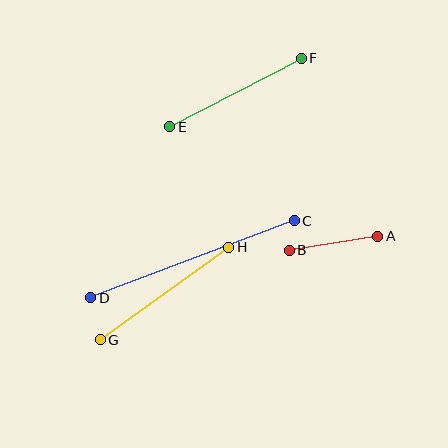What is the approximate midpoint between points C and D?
The midpoint is at approximately (193, 259) pixels.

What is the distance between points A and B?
The distance is approximately 89 pixels.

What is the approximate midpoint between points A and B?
The midpoint is at approximately (333, 243) pixels.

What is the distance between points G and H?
The distance is approximately 159 pixels.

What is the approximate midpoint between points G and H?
The midpoint is at approximately (164, 294) pixels.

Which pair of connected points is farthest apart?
Points C and D are farthest apart.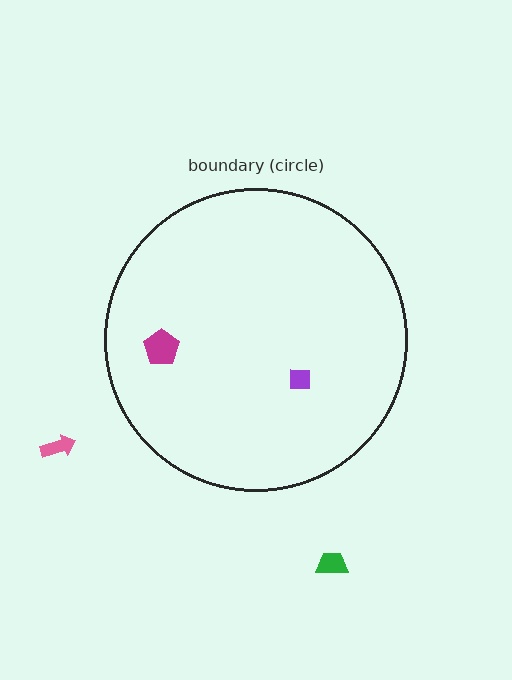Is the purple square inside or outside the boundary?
Inside.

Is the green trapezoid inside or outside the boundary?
Outside.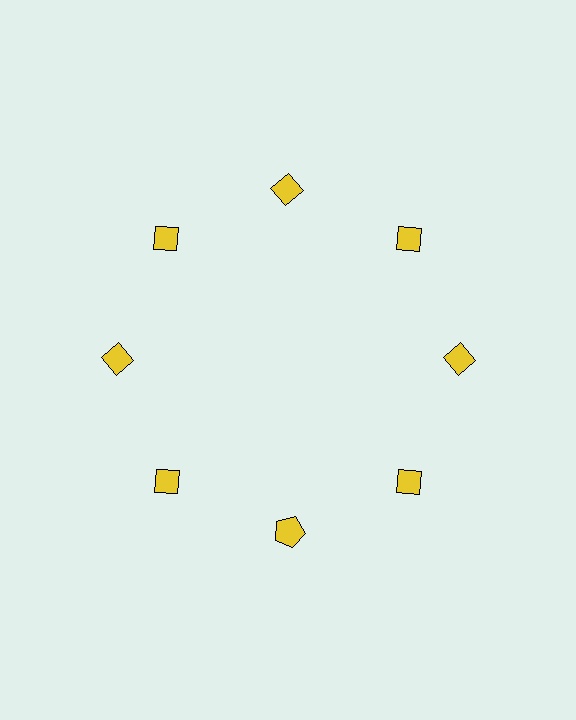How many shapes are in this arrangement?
There are 8 shapes arranged in a ring pattern.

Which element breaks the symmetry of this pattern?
The yellow pentagon at roughly the 6 o'clock position breaks the symmetry. All other shapes are yellow diamonds.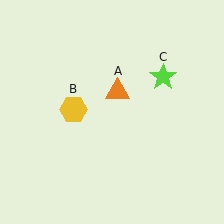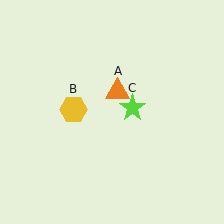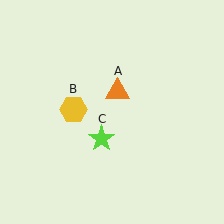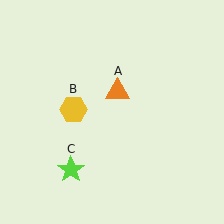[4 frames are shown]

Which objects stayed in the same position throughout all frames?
Orange triangle (object A) and yellow hexagon (object B) remained stationary.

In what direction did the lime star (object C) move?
The lime star (object C) moved down and to the left.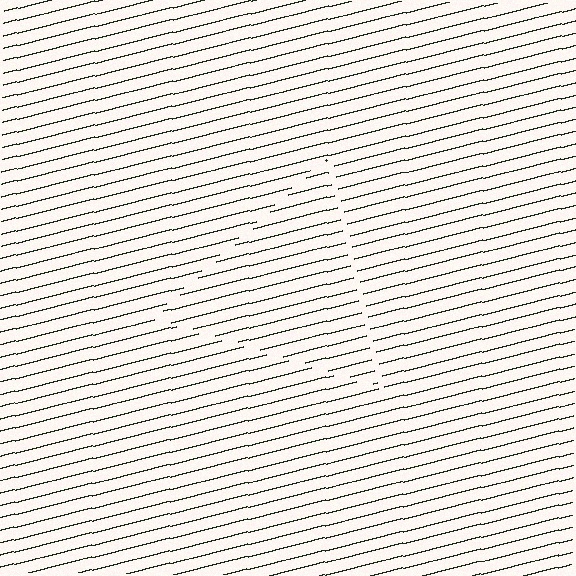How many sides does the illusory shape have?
3 sides — the line-ends trace a triangle.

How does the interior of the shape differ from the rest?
The interior of the shape contains the same grating, shifted by half a period — the contour is defined by the phase discontinuity where line-ends from the inner and outer gratings abut.